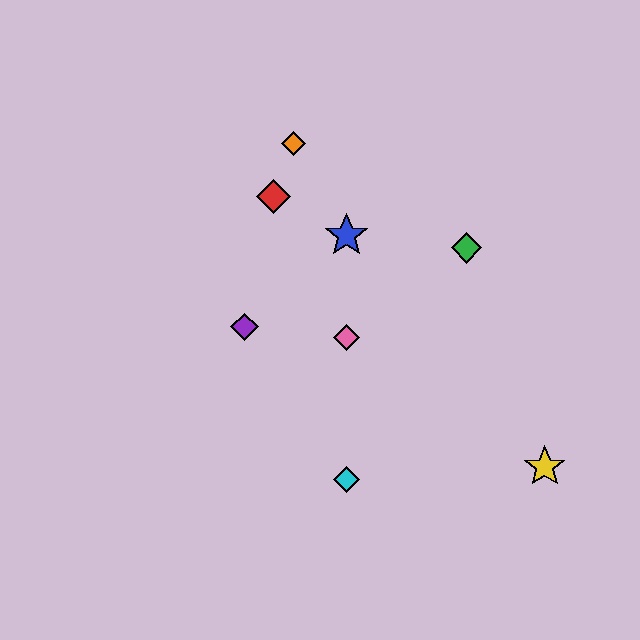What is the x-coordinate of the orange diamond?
The orange diamond is at x≈293.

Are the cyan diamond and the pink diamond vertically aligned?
Yes, both are at x≈347.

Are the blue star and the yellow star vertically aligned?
No, the blue star is at x≈347 and the yellow star is at x≈545.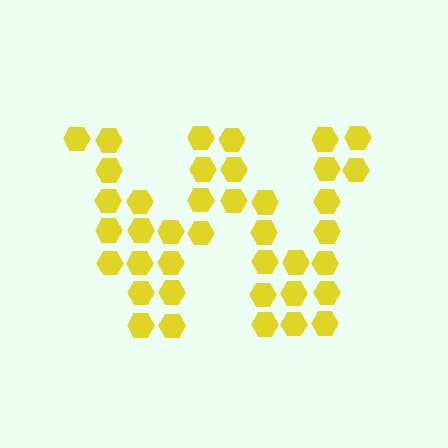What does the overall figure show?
The overall figure shows the letter W.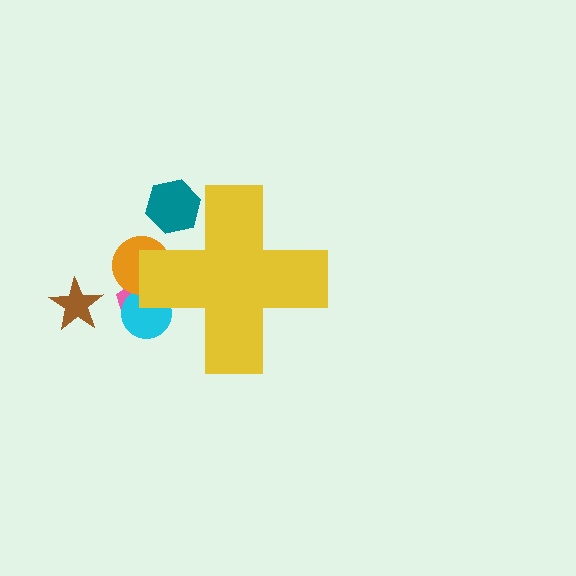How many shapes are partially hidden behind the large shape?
4 shapes are partially hidden.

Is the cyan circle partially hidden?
Yes, the cyan circle is partially hidden behind the yellow cross.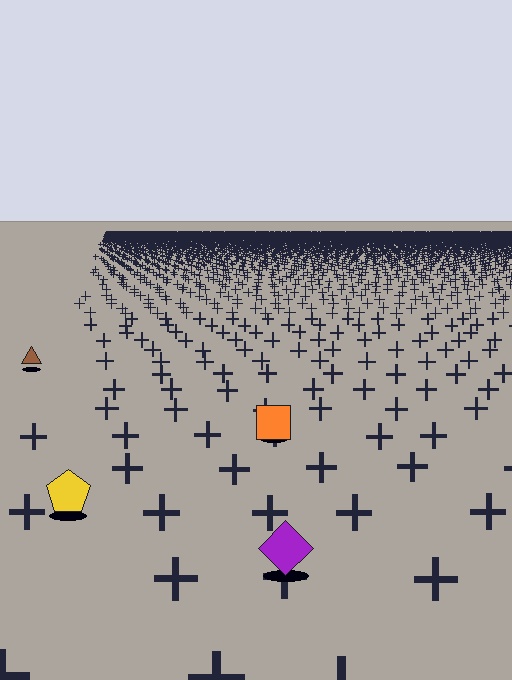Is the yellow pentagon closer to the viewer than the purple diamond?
No. The purple diamond is closer — you can tell from the texture gradient: the ground texture is coarser near it.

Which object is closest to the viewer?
The purple diamond is closest. The texture marks near it are larger and more spread out.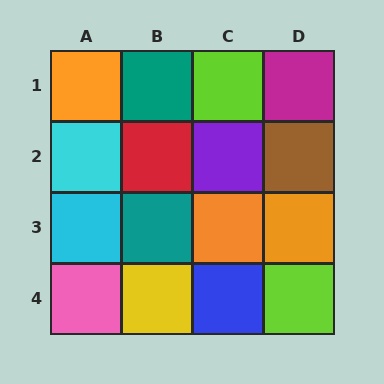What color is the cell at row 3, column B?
Teal.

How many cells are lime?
2 cells are lime.